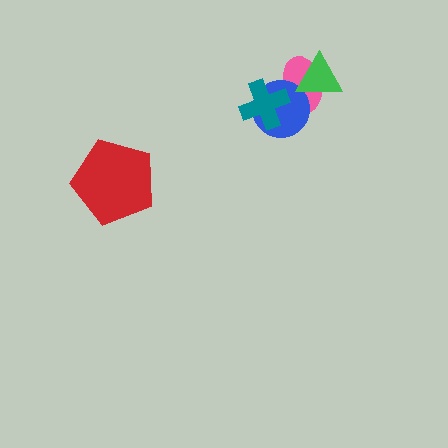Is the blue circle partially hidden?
Yes, it is partially covered by another shape.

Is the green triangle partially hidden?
No, no other shape covers it.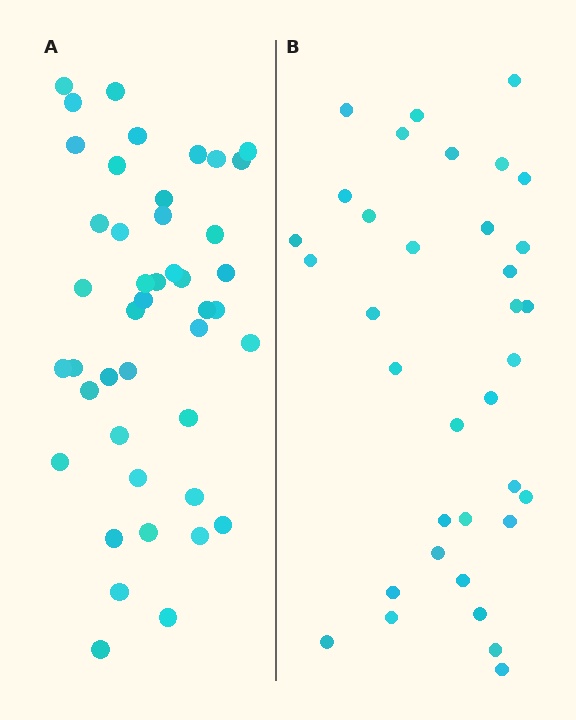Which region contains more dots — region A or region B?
Region A (the left region) has more dots.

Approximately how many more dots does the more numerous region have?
Region A has roughly 8 or so more dots than region B.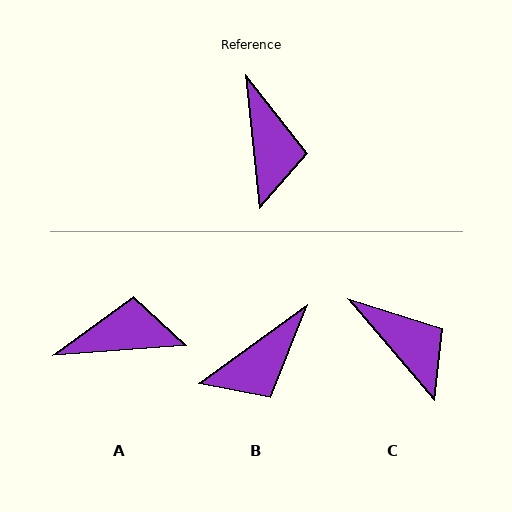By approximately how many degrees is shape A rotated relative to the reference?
Approximately 88 degrees counter-clockwise.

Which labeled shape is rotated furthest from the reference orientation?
A, about 88 degrees away.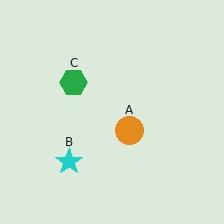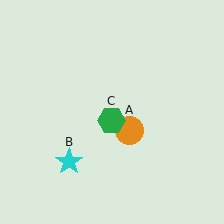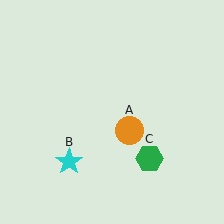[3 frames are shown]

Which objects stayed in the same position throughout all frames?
Orange circle (object A) and cyan star (object B) remained stationary.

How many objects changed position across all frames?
1 object changed position: green hexagon (object C).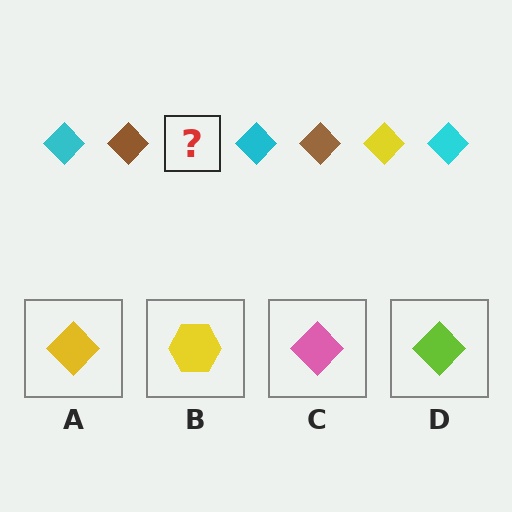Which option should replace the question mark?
Option A.